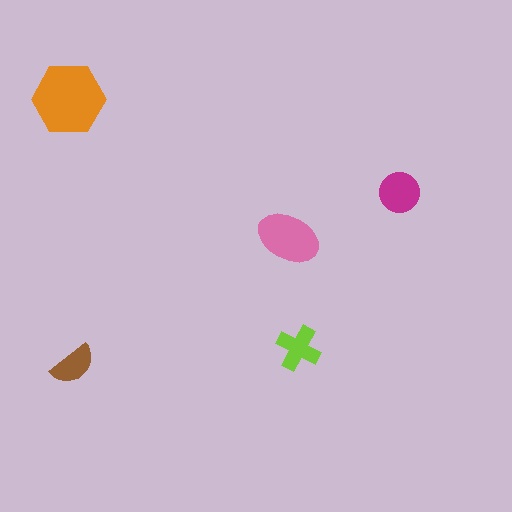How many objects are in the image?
There are 5 objects in the image.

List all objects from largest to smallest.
The orange hexagon, the pink ellipse, the magenta circle, the lime cross, the brown semicircle.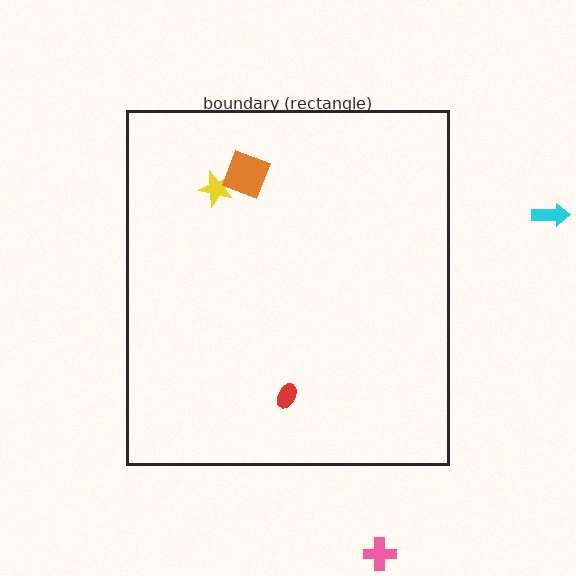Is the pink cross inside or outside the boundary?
Outside.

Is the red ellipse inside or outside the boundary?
Inside.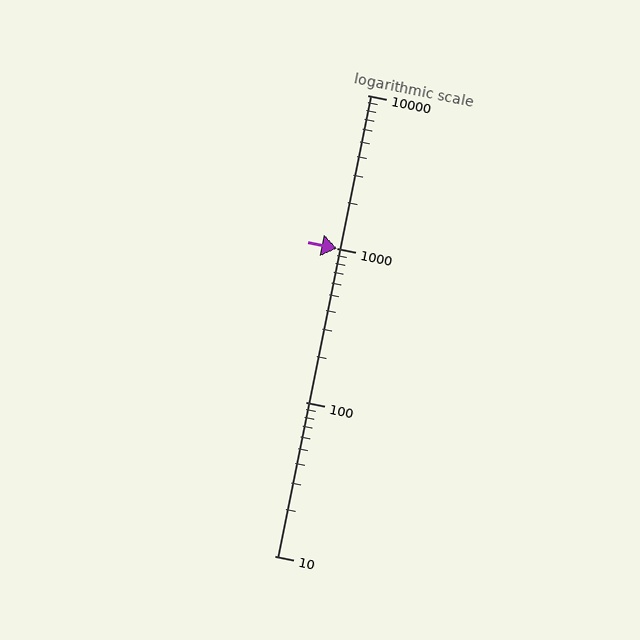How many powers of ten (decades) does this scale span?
The scale spans 3 decades, from 10 to 10000.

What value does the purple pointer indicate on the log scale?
The pointer indicates approximately 1000.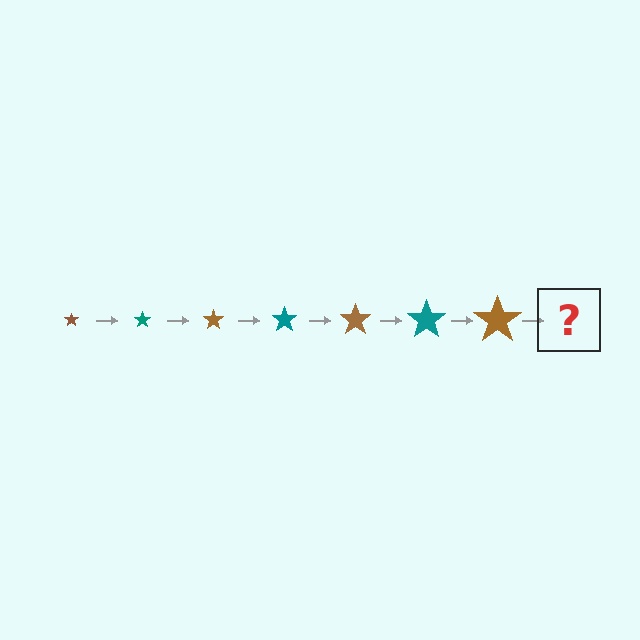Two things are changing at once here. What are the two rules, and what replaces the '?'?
The two rules are that the star grows larger each step and the color cycles through brown and teal. The '?' should be a teal star, larger than the previous one.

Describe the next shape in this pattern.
It should be a teal star, larger than the previous one.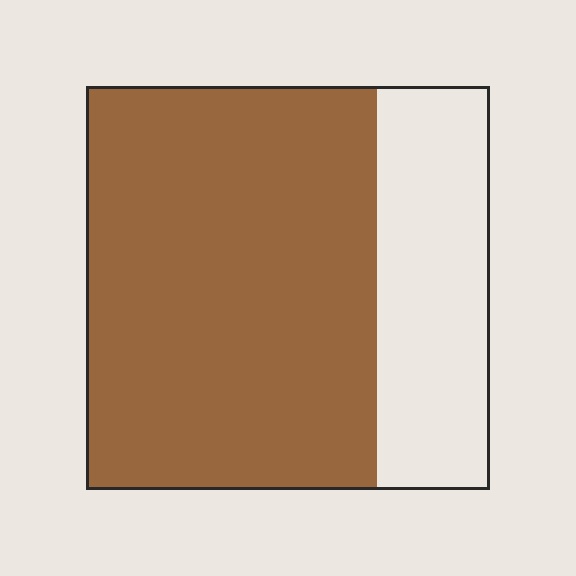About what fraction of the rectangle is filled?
About three quarters (3/4).